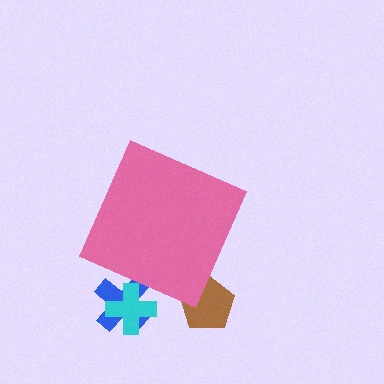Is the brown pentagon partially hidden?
Yes, the brown pentagon is partially hidden behind the pink diamond.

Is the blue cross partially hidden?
Yes, the blue cross is partially hidden behind the pink diamond.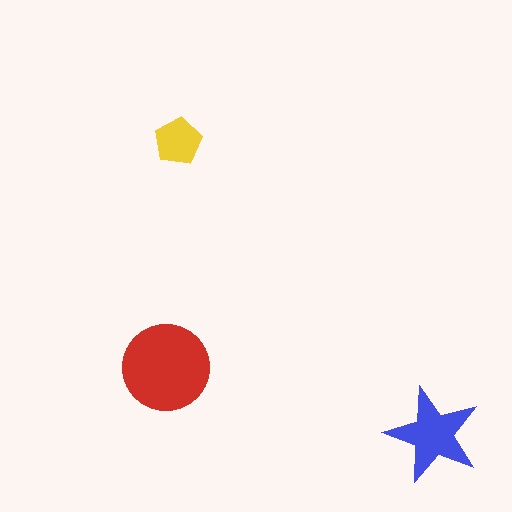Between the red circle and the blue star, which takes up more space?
The red circle.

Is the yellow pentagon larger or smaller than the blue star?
Smaller.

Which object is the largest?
The red circle.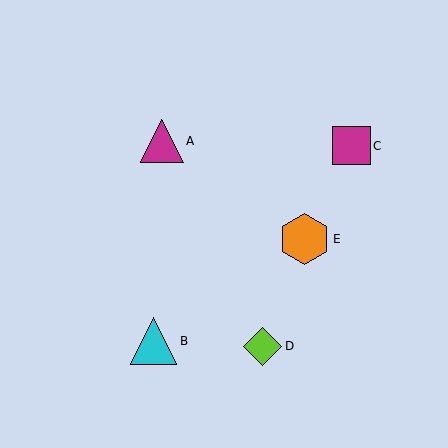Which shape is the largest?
The orange hexagon (labeled E) is the largest.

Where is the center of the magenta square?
The center of the magenta square is at (351, 146).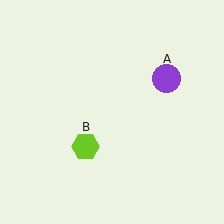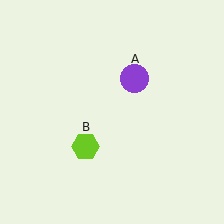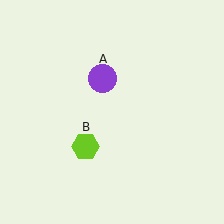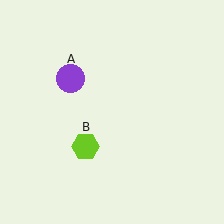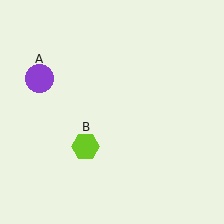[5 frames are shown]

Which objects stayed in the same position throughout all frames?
Lime hexagon (object B) remained stationary.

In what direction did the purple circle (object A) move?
The purple circle (object A) moved left.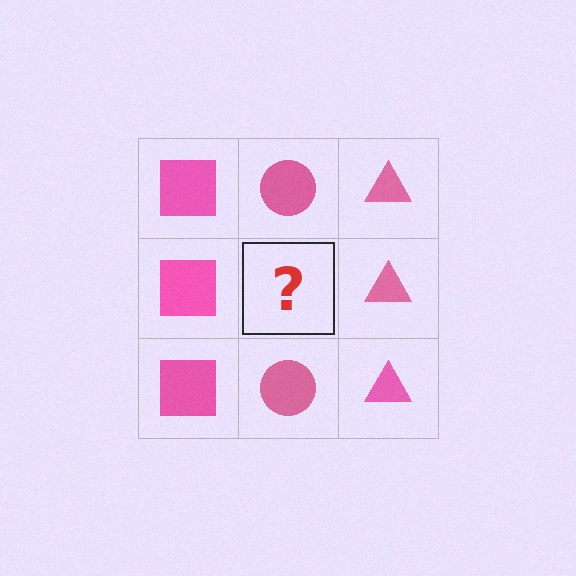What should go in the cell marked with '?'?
The missing cell should contain a pink circle.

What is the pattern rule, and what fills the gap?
The rule is that each column has a consistent shape. The gap should be filled with a pink circle.